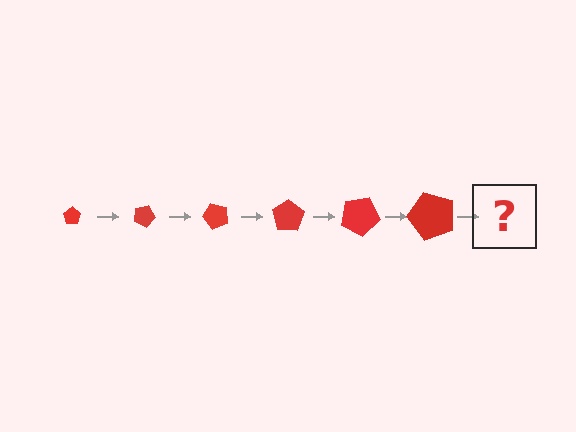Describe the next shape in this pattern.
It should be a pentagon, larger than the previous one and rotated 150 degrees from the start.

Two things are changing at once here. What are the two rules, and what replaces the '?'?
The two rules are that the pentagon grows larger each step and it rotates 25 degrees each step. The '?' should be a pentagon, larger than the previous one and rotated 150 degrees from the start.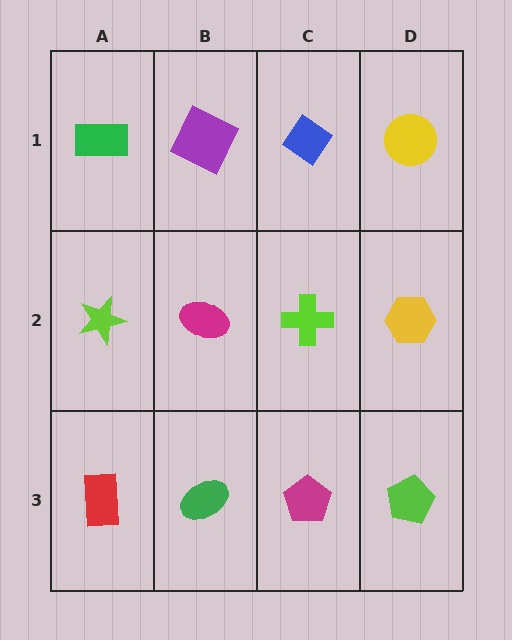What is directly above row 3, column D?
A yellow hexagon.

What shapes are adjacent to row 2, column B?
A purple square (row 1, column B), a green ellipse (row 3, column B), a lime star (row 2, column A), a lime cross (row 2, column C).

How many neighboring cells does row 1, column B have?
3.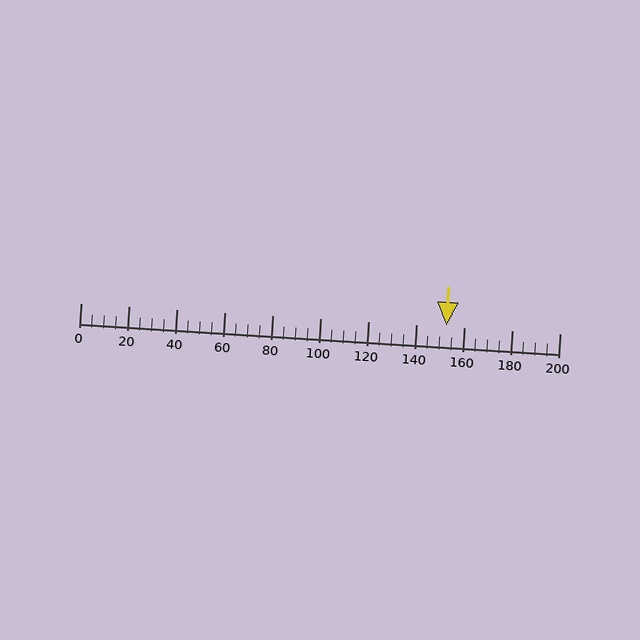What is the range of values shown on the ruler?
The ruler shows values from 0 to 200.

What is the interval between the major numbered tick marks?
The major tick marks are spaced 20 units apart.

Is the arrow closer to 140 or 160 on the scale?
The arrow is closer to 160.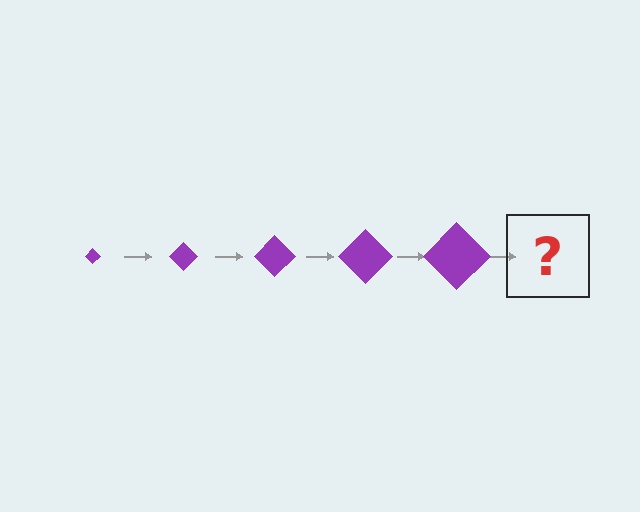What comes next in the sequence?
The next element should be a purple diamond, larger than the previous one.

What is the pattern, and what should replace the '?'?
The pattern is that the diamond gets progressively larger each step. The '?' should be a purple diamond, larger than the previous one.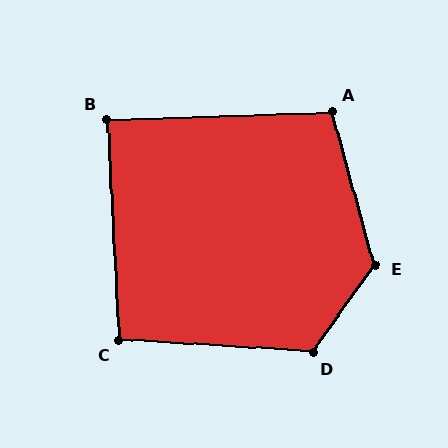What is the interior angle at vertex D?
Approximately 121 degrees (obtuse).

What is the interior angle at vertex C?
Approximately 97 degrees (obtuse).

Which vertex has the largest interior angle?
E, at approximately 130 degrees.